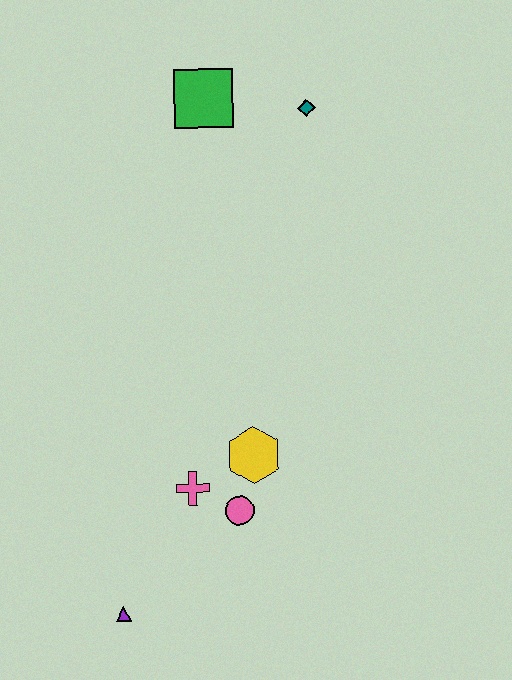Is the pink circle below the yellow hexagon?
Yes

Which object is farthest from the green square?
The purple triangle is farthest from the green square.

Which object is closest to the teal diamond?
The green square is closest to the teal diamond.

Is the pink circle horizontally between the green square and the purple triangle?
No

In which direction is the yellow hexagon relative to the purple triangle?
The yellow hexagon is above the purple triangle.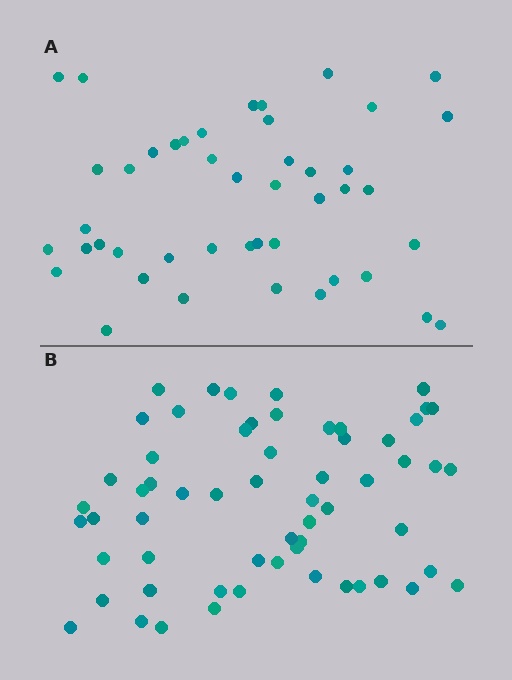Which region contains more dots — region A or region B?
Region B (the bottom region) has more dots.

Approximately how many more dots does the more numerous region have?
Region B has approximately 15 more dots than region A.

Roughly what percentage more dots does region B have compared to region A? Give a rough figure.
About 35% more.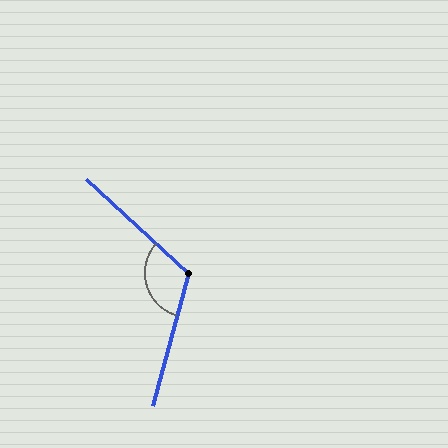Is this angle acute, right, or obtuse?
It is obtuse.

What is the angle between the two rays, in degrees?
Approximately 117 degrees.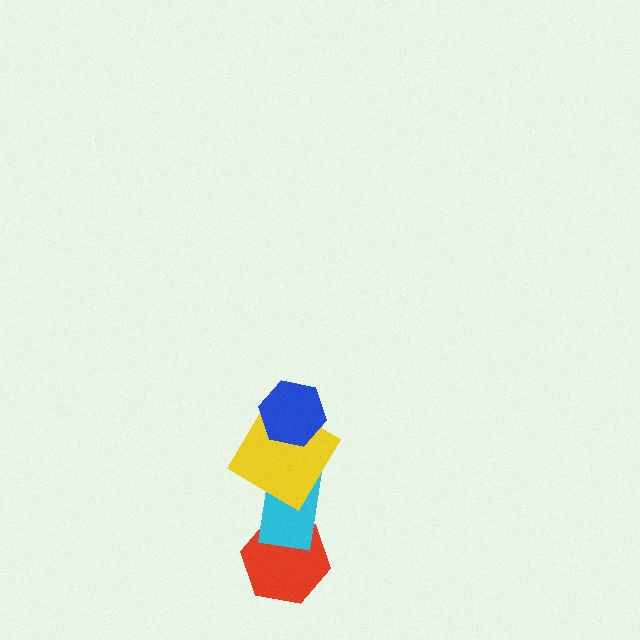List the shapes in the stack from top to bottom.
From top to bottom: the blue hexagon, the yellow diamond, the cyan rectangle, the red hexagon.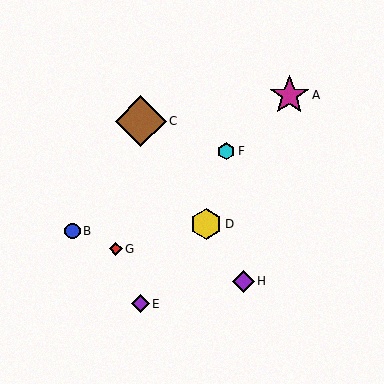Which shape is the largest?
The brown diamond (labeled C) is the largest.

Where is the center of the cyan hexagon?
The center of the cyan hexagon is at (226, 151).